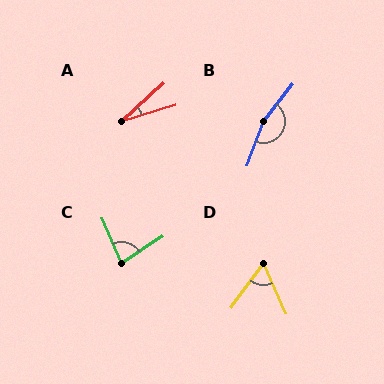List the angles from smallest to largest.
A (25°), D (60°), C (80°), B (162°).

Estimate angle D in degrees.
Approximately 60 degrees.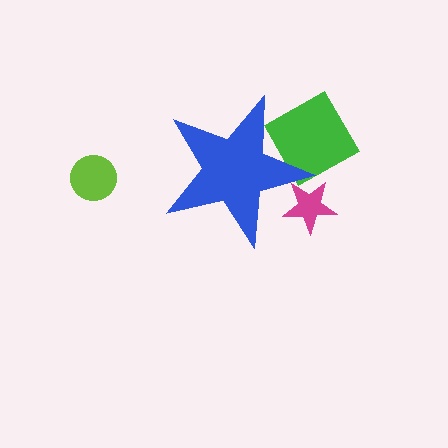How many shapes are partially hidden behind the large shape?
2 shapes are partially hidden.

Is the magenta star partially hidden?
Yes, the magenta star is partially hidden behind the blue star.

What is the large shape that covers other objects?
A blue star.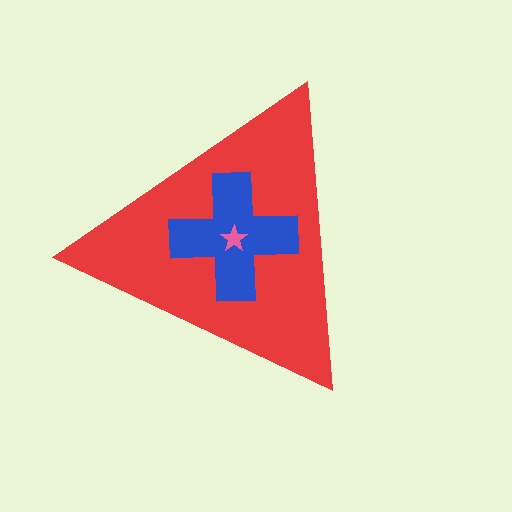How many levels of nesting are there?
3.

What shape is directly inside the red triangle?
The blue cross.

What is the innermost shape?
The pink star.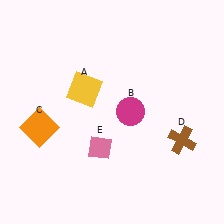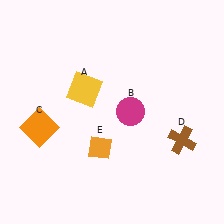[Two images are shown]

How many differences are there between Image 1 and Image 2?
There is 1 difference between the two images.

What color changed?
The diamond (E) changed from pink in Image 1 to orange in Image 2.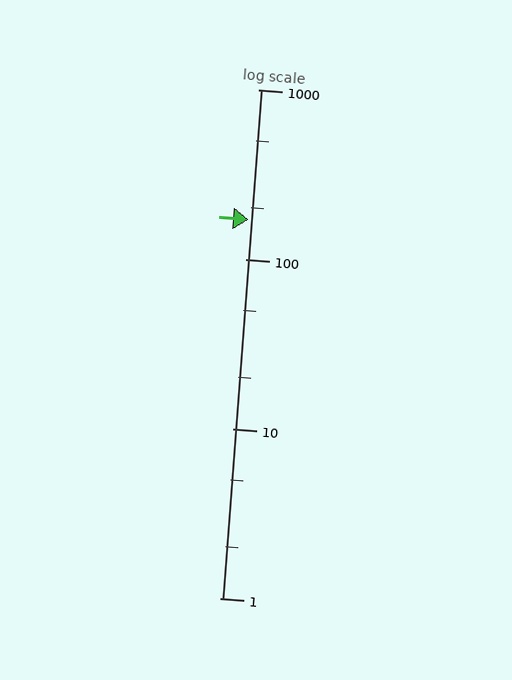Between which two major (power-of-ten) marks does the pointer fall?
The pointer is between 100 and 1000.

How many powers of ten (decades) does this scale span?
The scale spans 3 decades, from 1 to 1000.